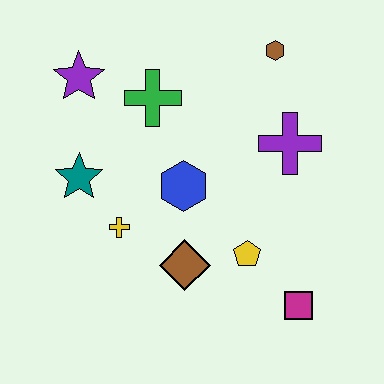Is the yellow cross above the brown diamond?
Yes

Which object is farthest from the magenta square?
The purple star is farthest from the magenta square.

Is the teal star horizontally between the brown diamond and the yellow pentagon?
No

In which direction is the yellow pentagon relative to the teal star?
The yellow pentagon is to the right of the teal star.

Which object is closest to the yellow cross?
The teal star is closest to the yellow cross.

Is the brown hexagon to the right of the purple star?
Yes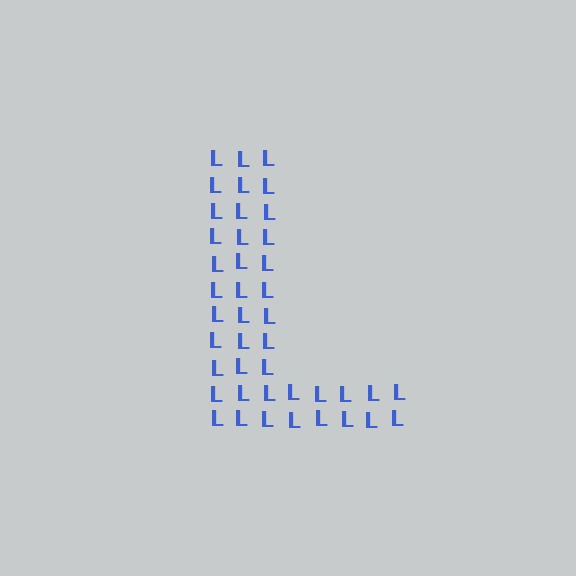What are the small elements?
The small elements are letter L's.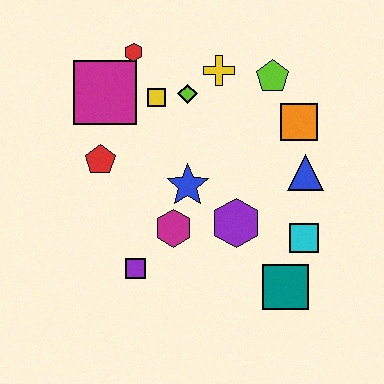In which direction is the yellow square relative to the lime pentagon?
The yellow square is to the left of the lime pentagon.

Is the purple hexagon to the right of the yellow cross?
Yes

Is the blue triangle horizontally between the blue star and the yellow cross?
No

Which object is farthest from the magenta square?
The teal square is farthest from the magenta square.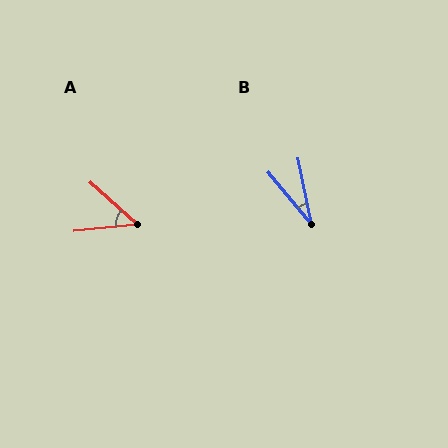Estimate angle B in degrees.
Approximately 28 degrees.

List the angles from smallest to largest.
B (28°), A (48°).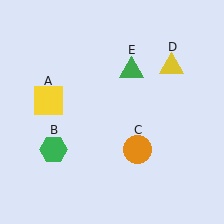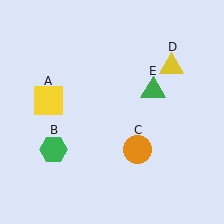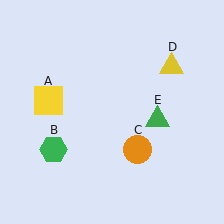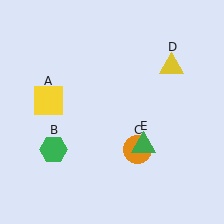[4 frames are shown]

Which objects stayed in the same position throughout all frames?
Yellow square (object A) and green hexagon (object B) and orange circle (object C) and yellow triangle (object D) remained stationary.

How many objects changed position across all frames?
1 object changed position: green triangle (object E).